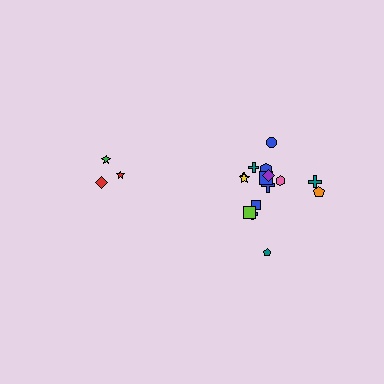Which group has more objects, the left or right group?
The right group.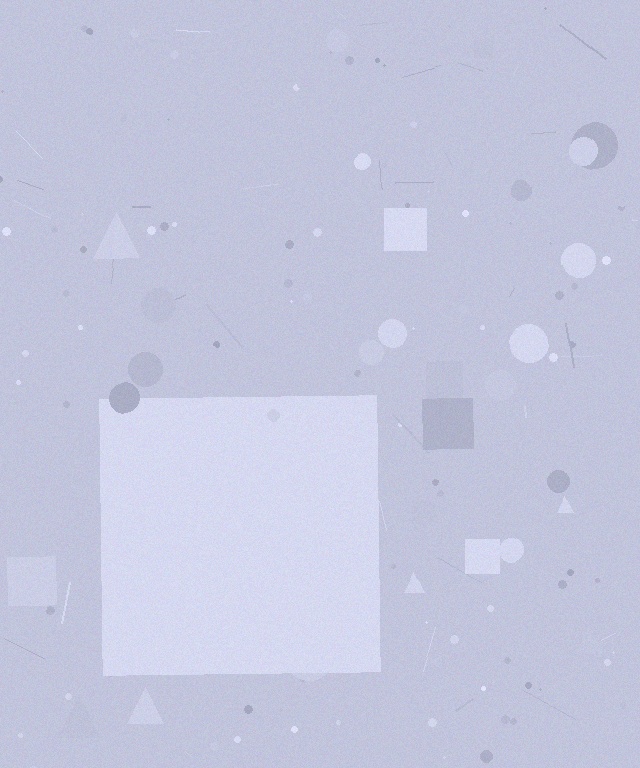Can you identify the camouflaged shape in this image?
The camouflaged shape is a square.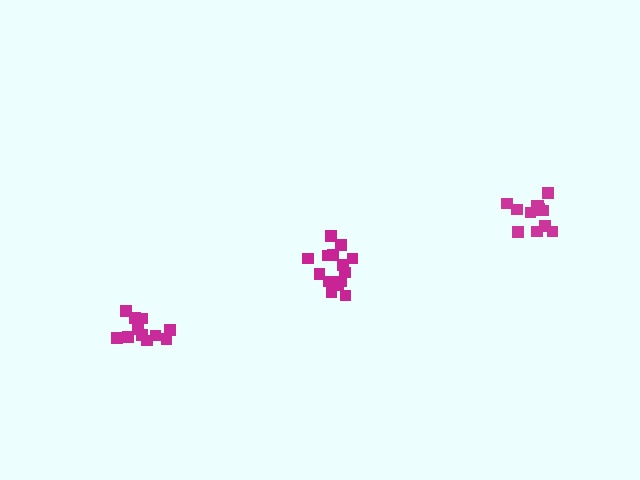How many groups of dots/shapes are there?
There are 3 groups.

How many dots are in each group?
Group 1: 14 dots, Group 2: 11 dots, Group 3: 14 dots (39 total).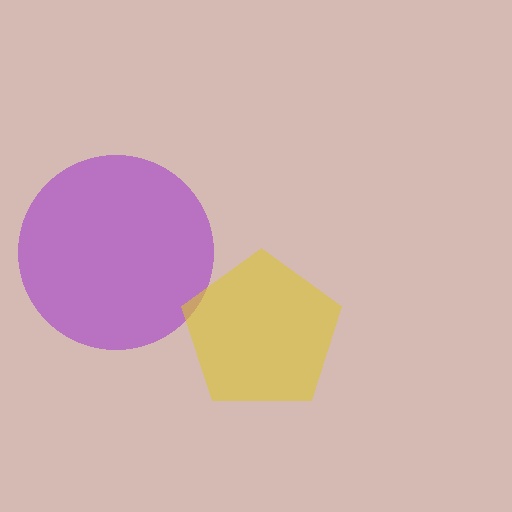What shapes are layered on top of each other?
The layered shapes are: a purple circle, a yellow pentagon.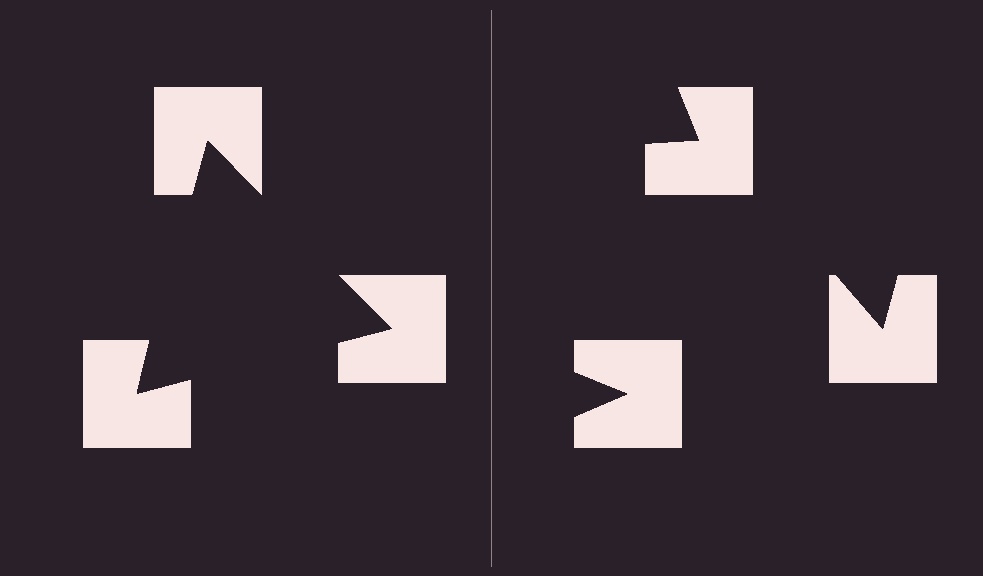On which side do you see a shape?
An illusory triangle appears on the left side. On the right side the wedge cuts are rotated, so no coherent shape forms.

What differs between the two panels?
The notched squares are positioned identically on both sides; only the wedge orientations differ. On the left they align to a triangle; on the right they are misaligned.